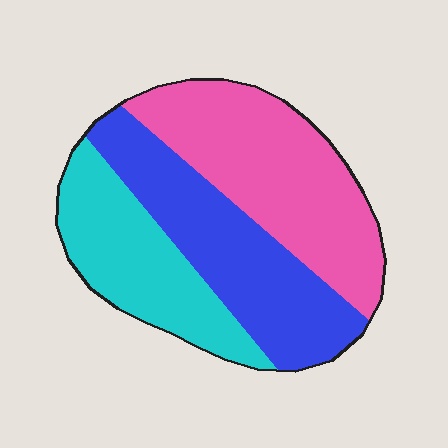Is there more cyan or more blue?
Blue.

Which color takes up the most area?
Pink, at roughly 40%.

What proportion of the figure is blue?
Blue takes up between a quarter and a half of the figure.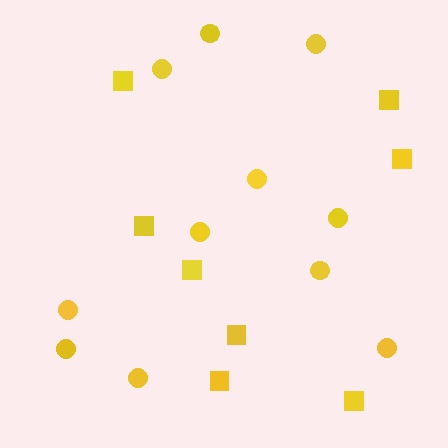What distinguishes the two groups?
There are 2 groups: one group of squares (8) and one group of circles (11).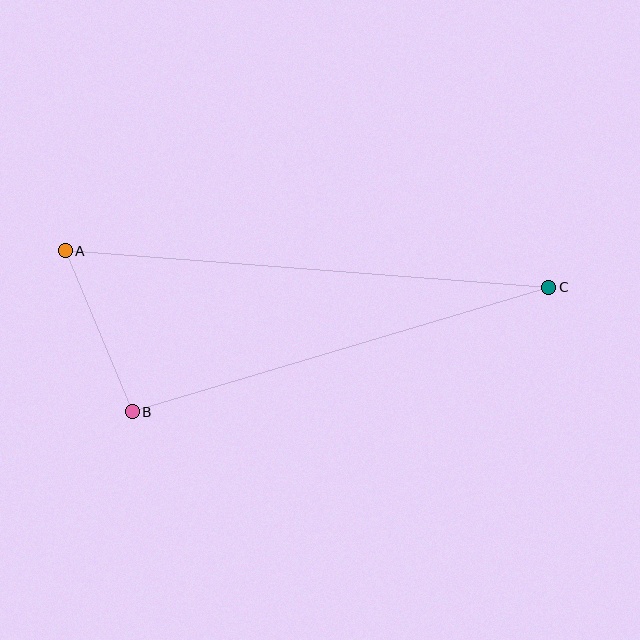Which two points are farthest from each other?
Points A and C are farthest from each other.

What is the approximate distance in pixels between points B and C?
The distance between B and C is approximately 435 pixels.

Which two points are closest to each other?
Points A and B are closest to each other.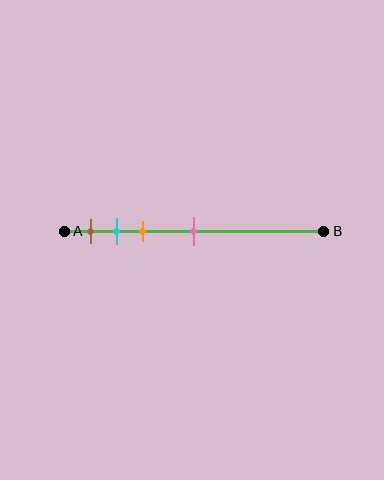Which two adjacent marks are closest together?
The cyan and orange marks are the closest adjacent pair.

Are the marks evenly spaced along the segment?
No, the marks are not evenly spaced.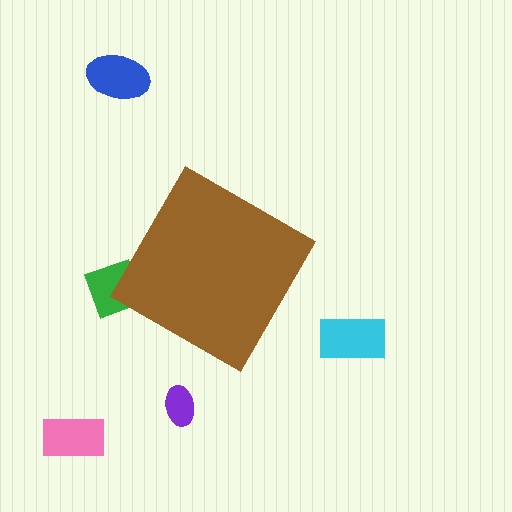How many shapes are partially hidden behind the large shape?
1 shape is partially hidden.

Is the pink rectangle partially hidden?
No, the pink rectangle is fully visible.